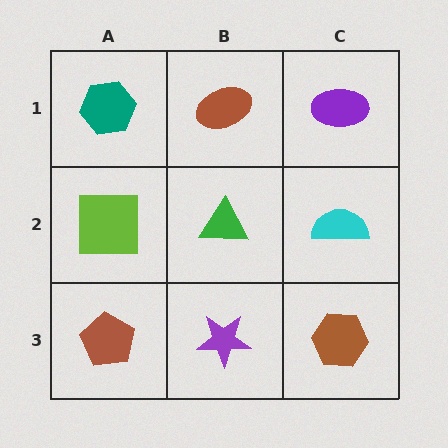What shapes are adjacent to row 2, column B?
A brown ellipse (row 1, column B), a purple star (row 3, column B), a lime square (row 2, column A), a cyan semicircle (row 2, column C).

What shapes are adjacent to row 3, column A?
A lime square (row 2, column A), a purple star (row 3, column B).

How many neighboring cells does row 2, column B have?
4.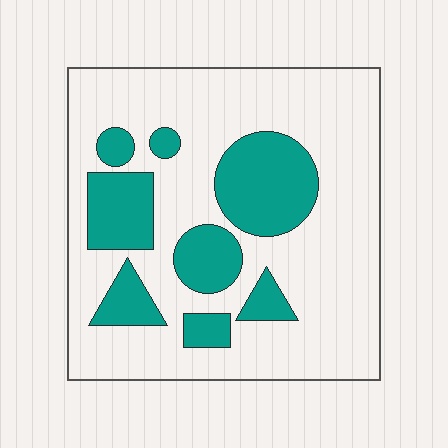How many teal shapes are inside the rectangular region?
8.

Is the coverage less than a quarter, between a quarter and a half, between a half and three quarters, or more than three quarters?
Between a quarter and a half.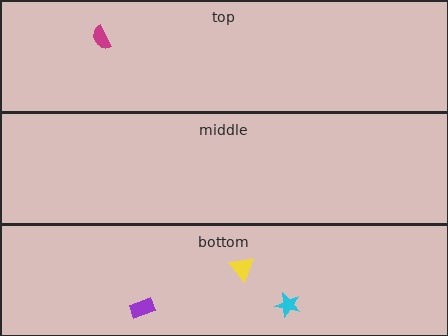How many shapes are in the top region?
1.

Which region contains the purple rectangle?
The bottom region.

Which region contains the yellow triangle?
The bottom region.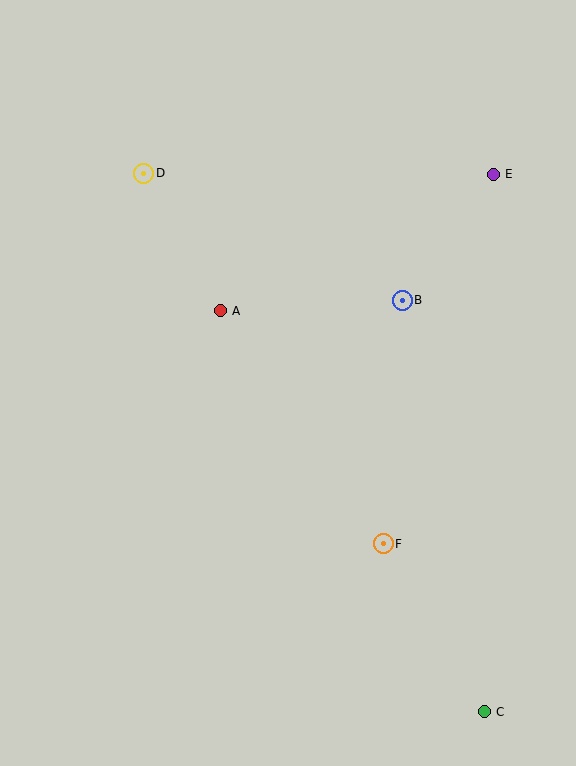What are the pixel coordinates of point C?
Point C is at (484, 712).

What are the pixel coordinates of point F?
Point F is at (383, 544).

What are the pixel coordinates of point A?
Point A is at (220, 311).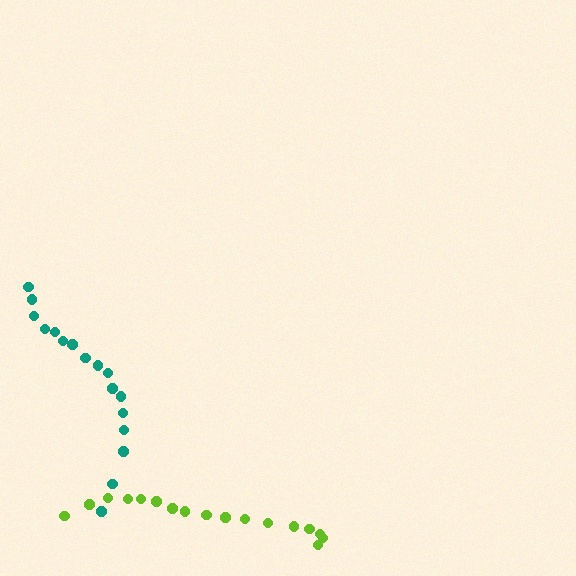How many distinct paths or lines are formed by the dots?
There are 2 distinct paths.